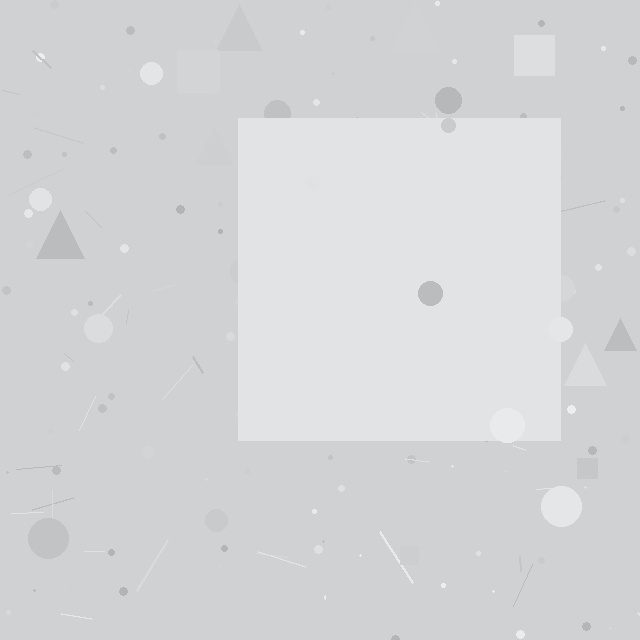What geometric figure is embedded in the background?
A square is embedded in the background.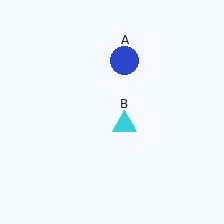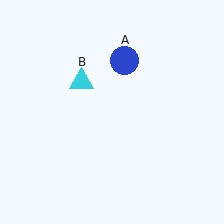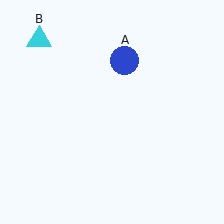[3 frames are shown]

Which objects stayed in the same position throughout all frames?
Blue circle (object A) remained stationary.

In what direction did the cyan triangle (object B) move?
The cyan triangle (object B) moved up and to the left.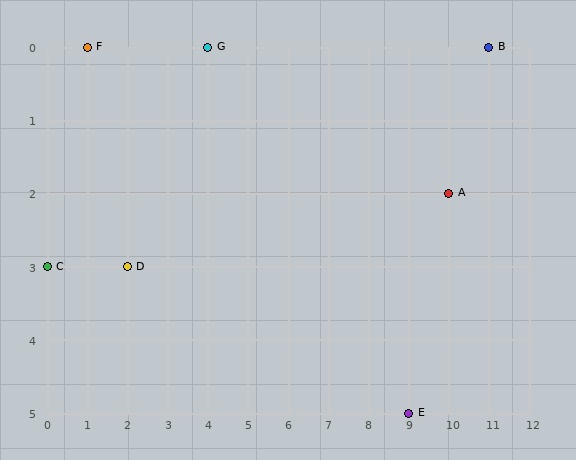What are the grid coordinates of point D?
Point D is at grid coordinates (2, 3).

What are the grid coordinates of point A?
Point A is at grid coordinates (10, 2).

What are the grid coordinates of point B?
Point B is at grid coordinates (11, 0).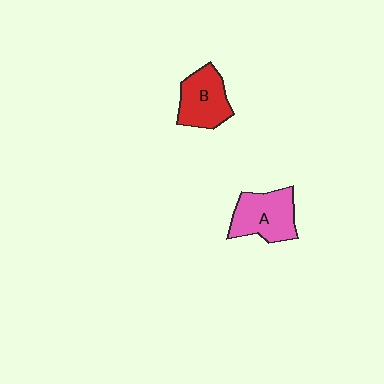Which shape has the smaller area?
Shape B (red).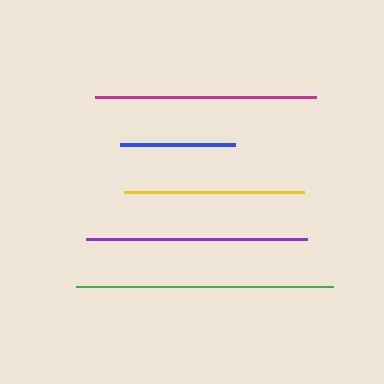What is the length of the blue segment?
The blue segment is approximately 115 pixels long.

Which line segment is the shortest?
The blue line is the shortest at approximately 115 pixels.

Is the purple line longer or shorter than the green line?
The green line is longer than the purple line.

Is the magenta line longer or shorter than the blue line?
The magenta line is longer than the blue line.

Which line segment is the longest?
The green line is the longest at approximately 258 pixels.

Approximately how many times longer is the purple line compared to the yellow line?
The purple line is approximately 1.2 times the length of the yellow line.